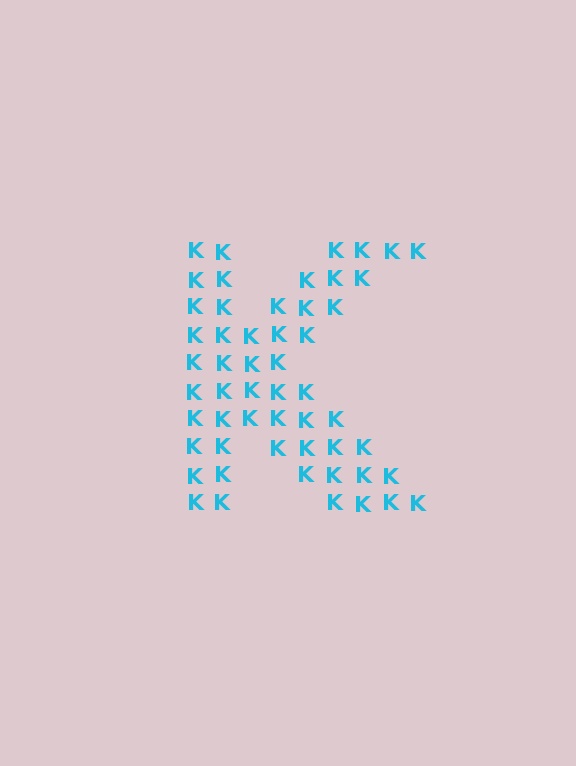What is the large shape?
The large shape is the letter K.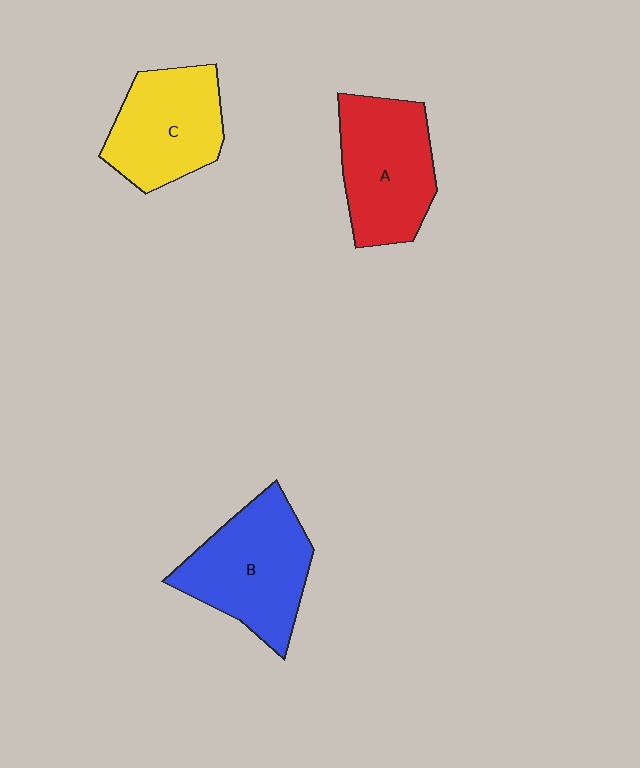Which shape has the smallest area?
Shape C (yellow).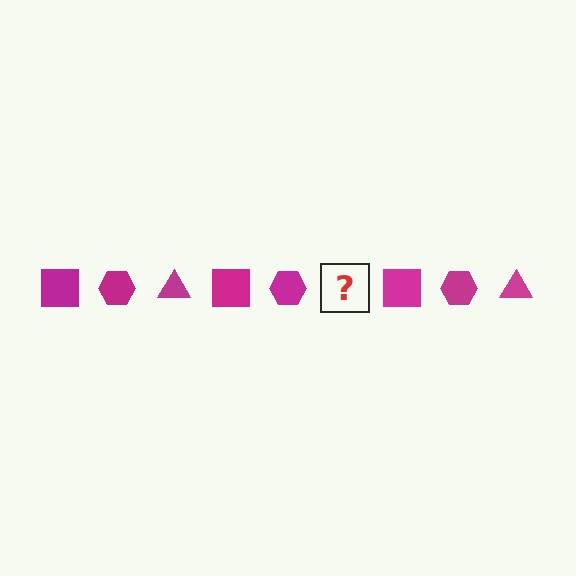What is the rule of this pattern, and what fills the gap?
The rule is that the pattern cycles through square, hexagon, triangle shapes in magenta. The gap should be filled with a magenta triangle.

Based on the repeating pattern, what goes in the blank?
The blank should be a magenta triangle.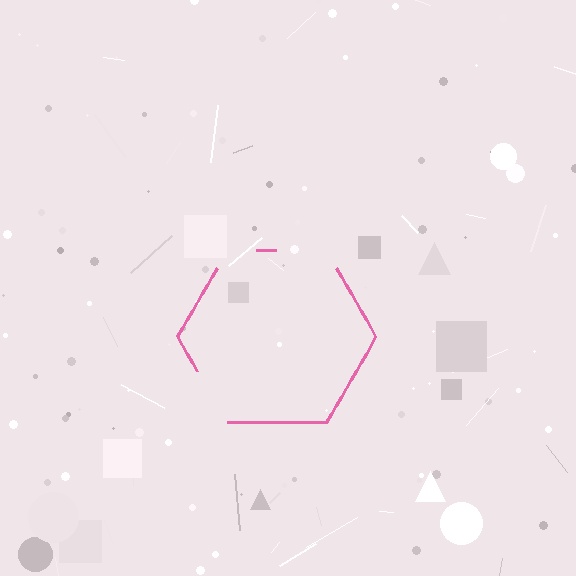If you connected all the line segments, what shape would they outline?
They would outline a hexagon.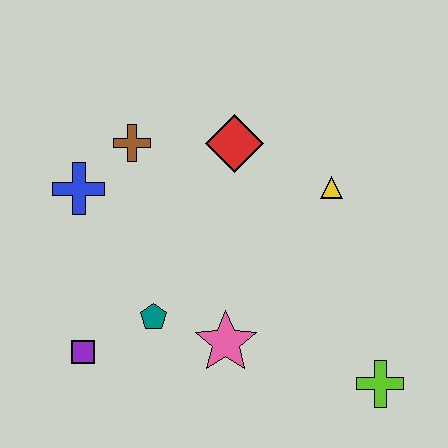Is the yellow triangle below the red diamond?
Yes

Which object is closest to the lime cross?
The pink star is closest to the lime cross.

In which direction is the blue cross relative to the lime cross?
The blue cross is to the left of the lime cross.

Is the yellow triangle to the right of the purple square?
Yes